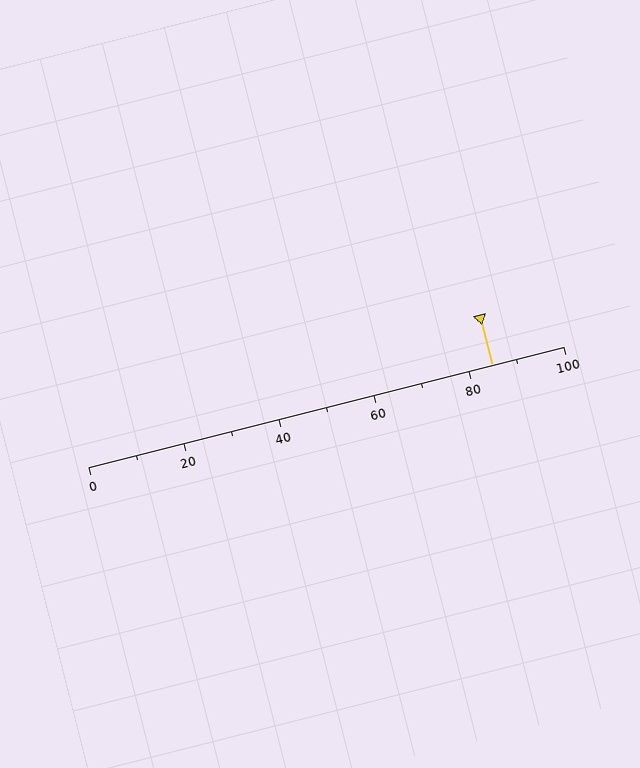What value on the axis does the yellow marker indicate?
The marker indicates approximately 85.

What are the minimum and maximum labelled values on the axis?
The axis runs from 0 to 100.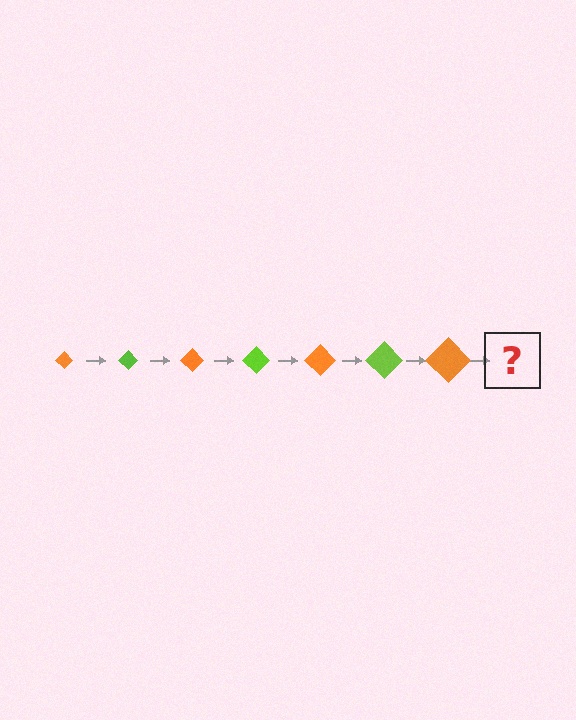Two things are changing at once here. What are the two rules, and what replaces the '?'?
The two rules are that the diamond grows larger each step and the color cycles through orange and lime. The '?' should be a lime diamond, larger than the previous one.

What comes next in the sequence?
The next element should be a lime diamond, larger than the previous one.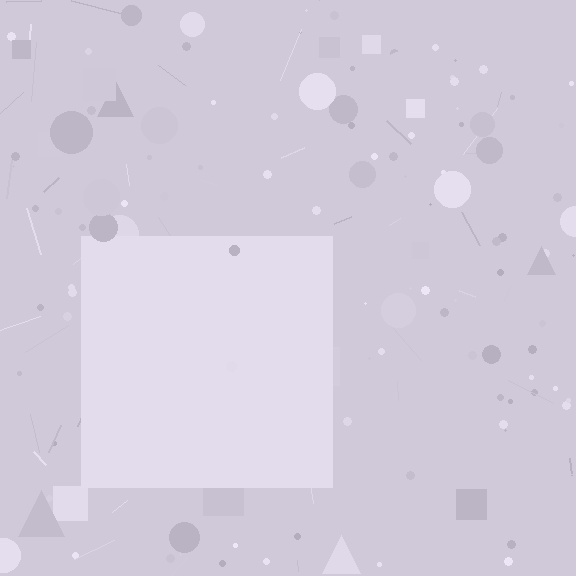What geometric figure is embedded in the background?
A square is embedded in the background.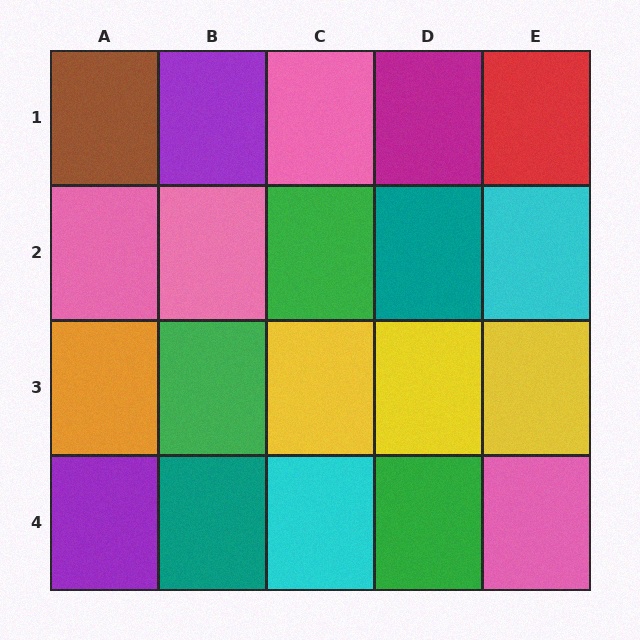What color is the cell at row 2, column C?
Green.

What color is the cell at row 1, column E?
Red.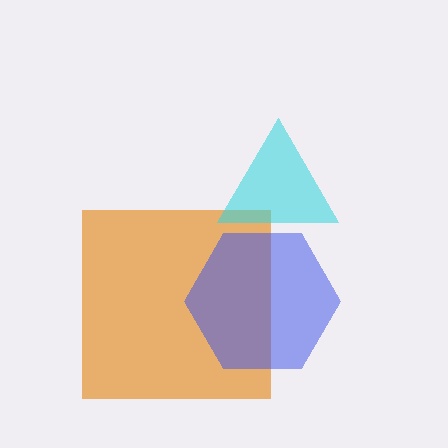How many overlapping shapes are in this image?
There are 3 overlapping shapes in the image.